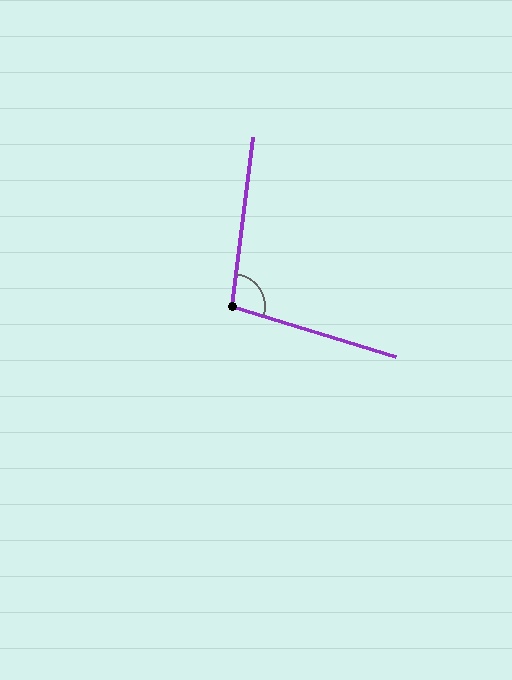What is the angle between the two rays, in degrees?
Approximately 100 degrees.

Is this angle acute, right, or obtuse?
It is obtuse.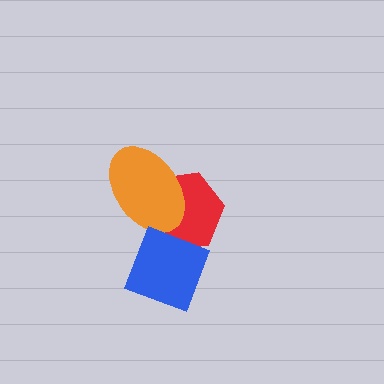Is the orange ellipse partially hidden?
No, no other shape covers it.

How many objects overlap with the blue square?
1 object overlaps with the blue square.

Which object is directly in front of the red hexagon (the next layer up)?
The orange ellipse is directly in front of the red hexagon.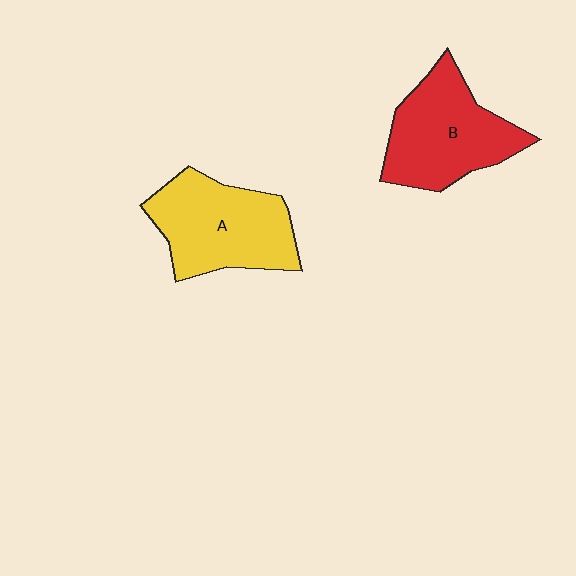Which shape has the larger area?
Shape A (yellow).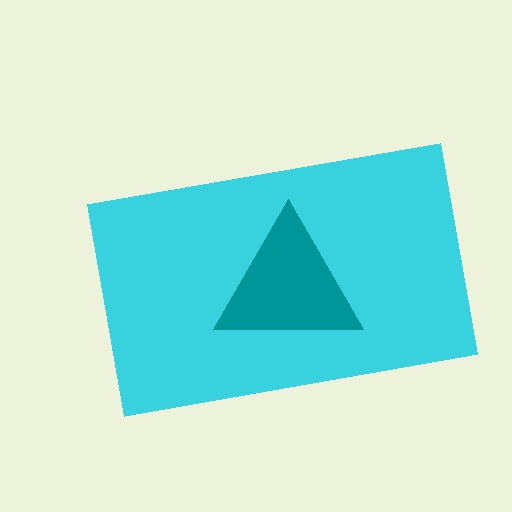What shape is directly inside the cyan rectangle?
The teal triangle.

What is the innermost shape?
The teal triangle.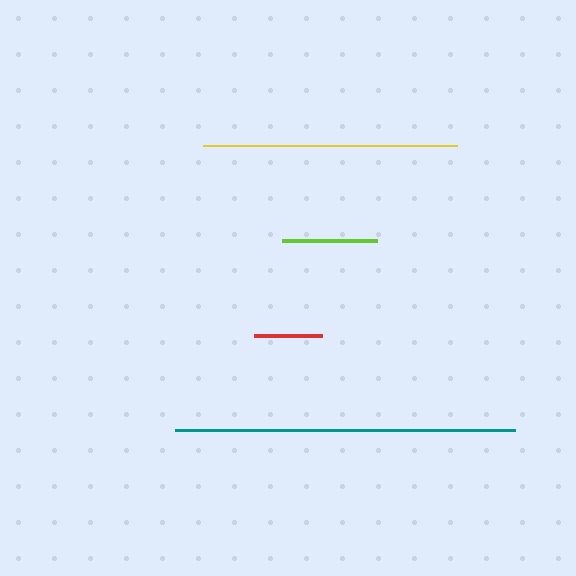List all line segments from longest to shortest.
From longest to shortest: teal, yellow, lime, red.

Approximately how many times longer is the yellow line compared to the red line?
The yellow line is approximately 3.8 times the length of the red line.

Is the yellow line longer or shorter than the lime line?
The yellow line is longer than the lime line.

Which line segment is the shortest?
The red line is the shortest at approximately 68 pixels.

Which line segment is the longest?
The teal line is the longest at approximately 340 pixels.